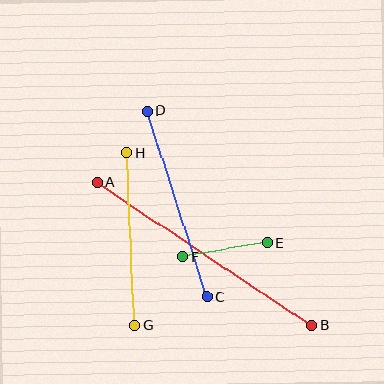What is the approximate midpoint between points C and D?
The midpoint is at approximately (177, 204) pixels.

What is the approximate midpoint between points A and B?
The midpoint is at approximately (204, 254) pixels.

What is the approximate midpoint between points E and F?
The midpoint is at approximately (225, 250) pixels.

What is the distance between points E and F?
The distance is approximately 86 pixels.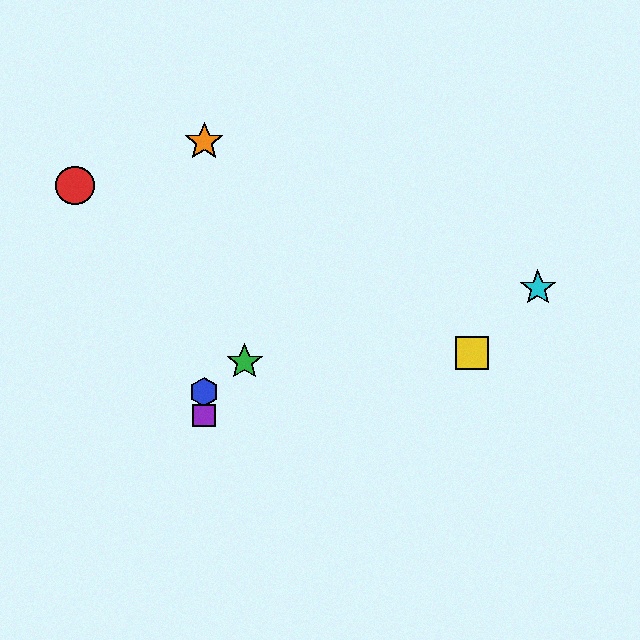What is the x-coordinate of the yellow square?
The yellow square is at x≈472.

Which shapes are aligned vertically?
The blue hexagon, the purple square, the orange star are aligned vertically.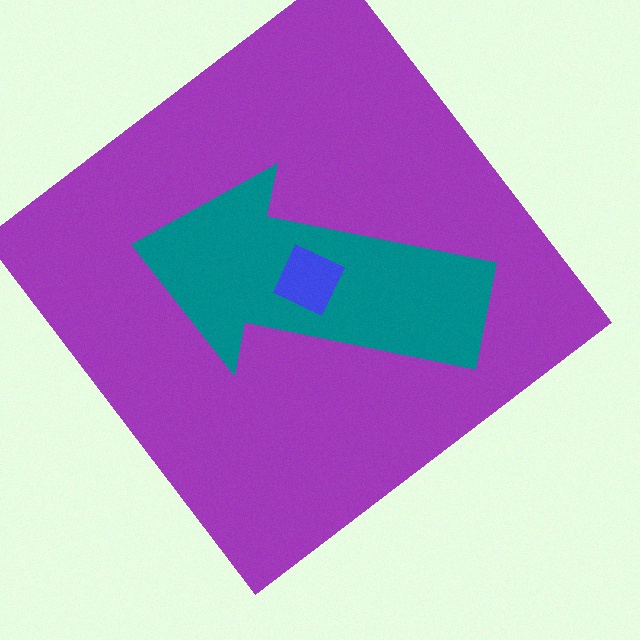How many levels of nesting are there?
3.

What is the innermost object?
The blue diamond.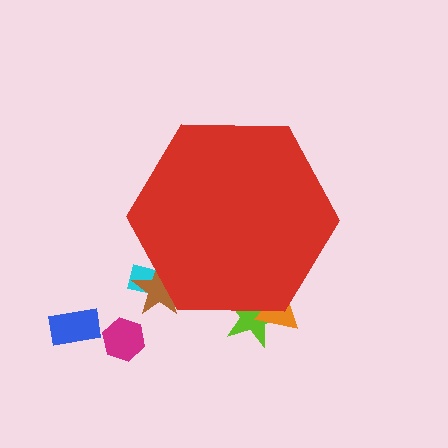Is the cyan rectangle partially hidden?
Yes, the cyan rectangle is partially hidden behind the red hexagon.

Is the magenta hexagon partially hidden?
No, the magenta hexagon is fully visible.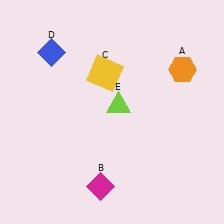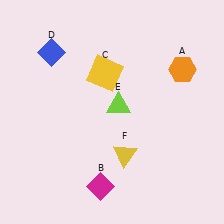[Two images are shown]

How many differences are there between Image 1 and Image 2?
There is 1 difference between the two images.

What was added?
A yellow triangle (F) was added in Image 2.